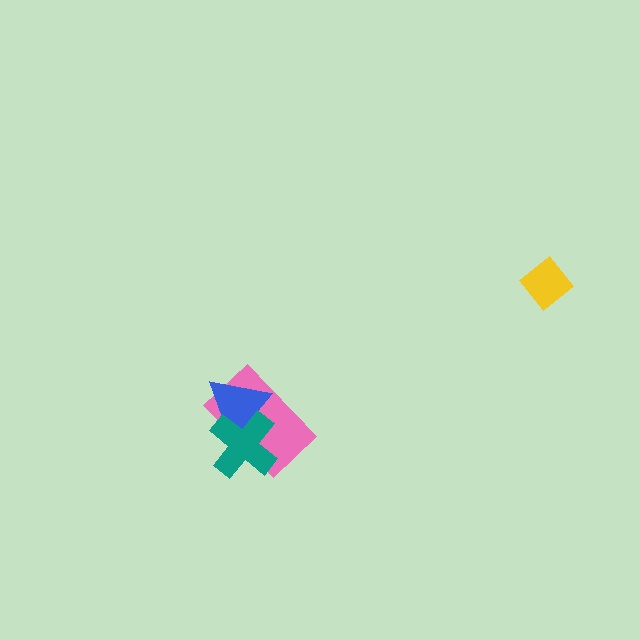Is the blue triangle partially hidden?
Yes, it is partially covered by another shape.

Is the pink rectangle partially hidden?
Yes, it is partially covered by another shape.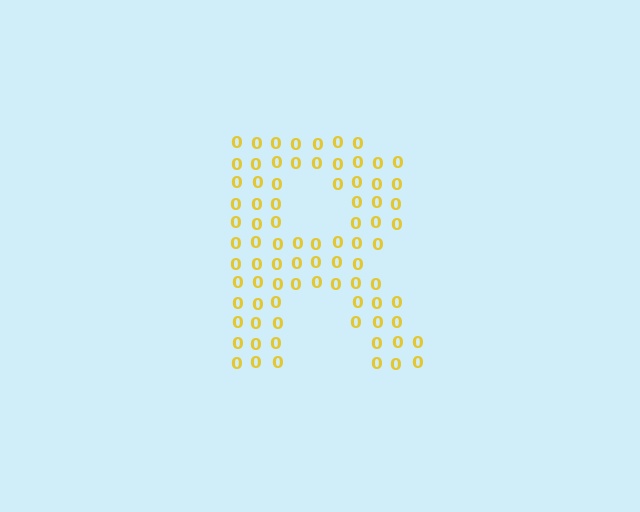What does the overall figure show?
The overall figure shows the letter R.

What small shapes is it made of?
It is made of small digit 0's.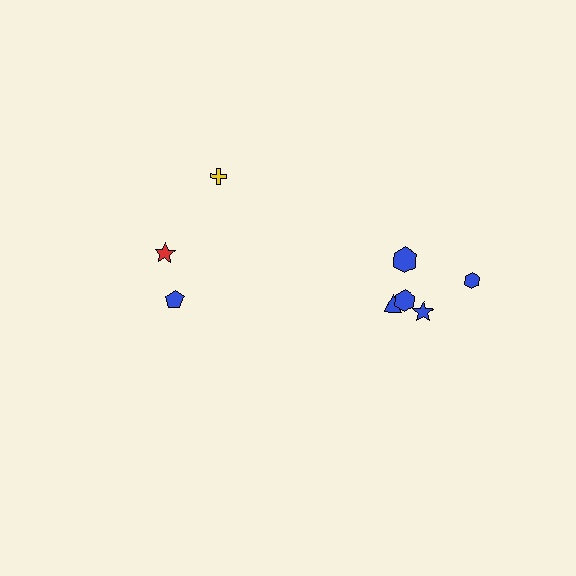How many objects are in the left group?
There are 3 objects.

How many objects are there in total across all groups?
There are 8 objects.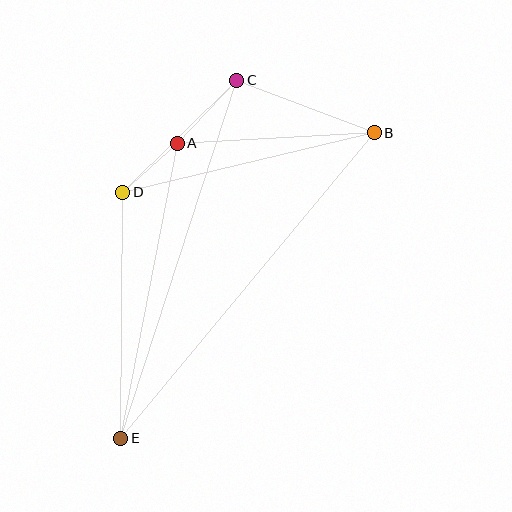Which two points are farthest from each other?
Points B and E are farthest from each other.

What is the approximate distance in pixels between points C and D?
The distance between C and D is approximately 160 pixels.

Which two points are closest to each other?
Points A and D are closest to each other.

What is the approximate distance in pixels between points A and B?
The distance between A and B is approximately 197 pixels.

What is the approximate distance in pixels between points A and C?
The distance between A and C is approximately 87 pixels.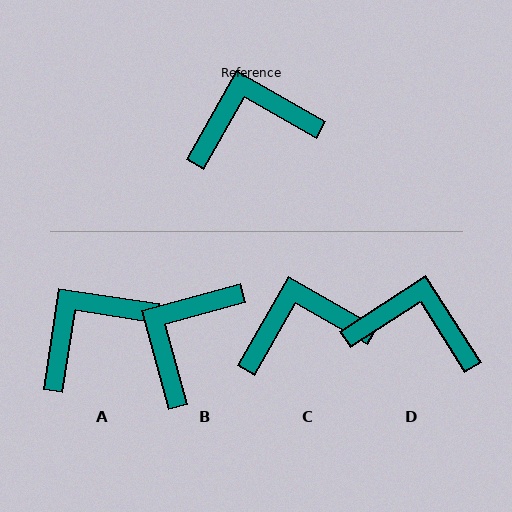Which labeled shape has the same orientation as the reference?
C.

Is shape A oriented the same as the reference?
No, it is off by about 21 degrees.